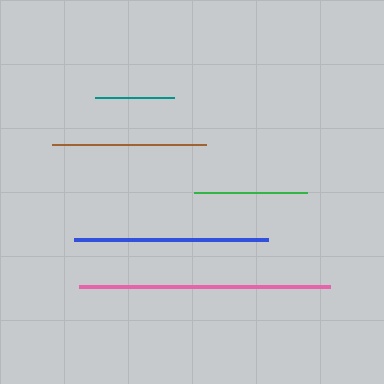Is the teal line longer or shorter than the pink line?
The pink line is longer than the teal line.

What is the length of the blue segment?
The blue segment is approximately 193 pixels long.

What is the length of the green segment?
The green segment is approximately 113 pixels long.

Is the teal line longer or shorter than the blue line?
The blue line is longer than the teal line.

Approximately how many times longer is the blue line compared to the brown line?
The blue line is approximately 1.3 times the length of the brown line.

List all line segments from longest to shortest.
From longest to shortest: pink, blue, brown, green, teal.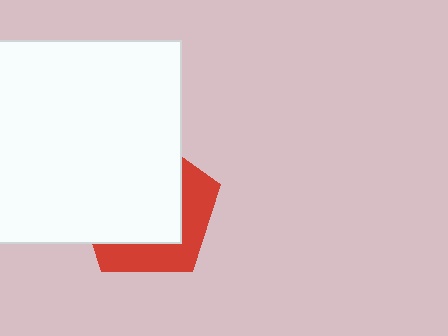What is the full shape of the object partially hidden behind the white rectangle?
The partially hidden object is a red pentagon.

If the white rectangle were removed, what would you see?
You would see the complete red pentagon.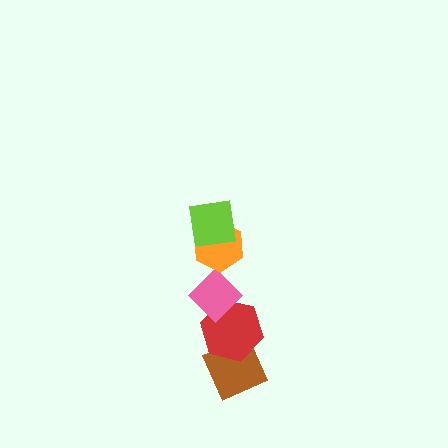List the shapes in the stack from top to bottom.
From top to bottom: the lime square, the orange hexagon, the pink diamond, the red hexagon, the brown diamond.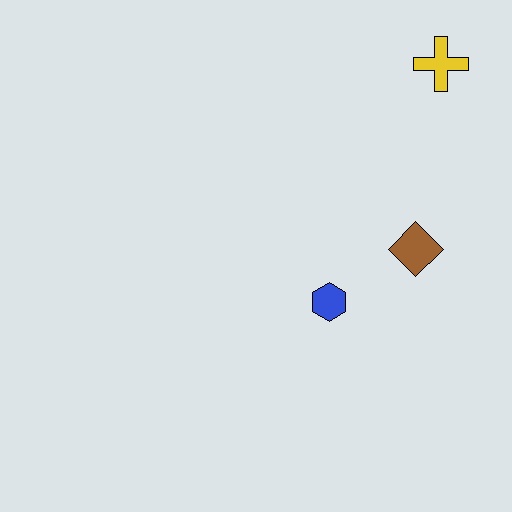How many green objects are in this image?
There are no green objects.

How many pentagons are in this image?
There are no pentagons.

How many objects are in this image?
There are 3 objects.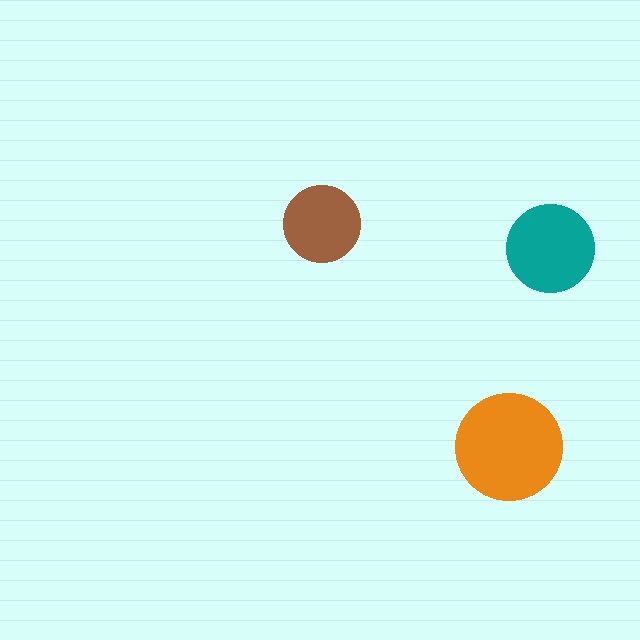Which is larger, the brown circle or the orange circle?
The orange one.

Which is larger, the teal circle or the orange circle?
The orange one.